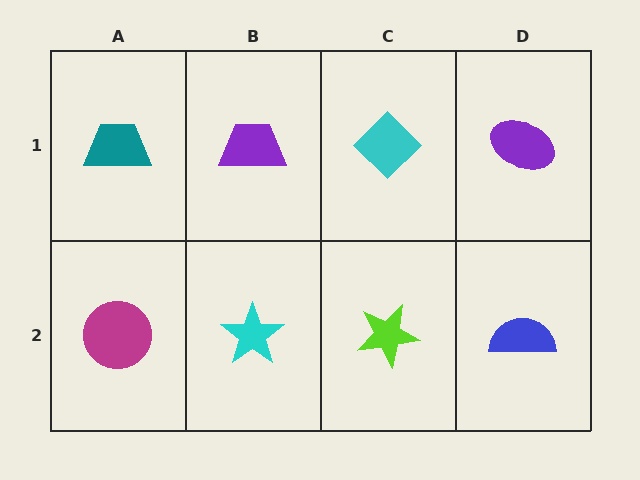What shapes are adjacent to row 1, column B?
A cyan star (row 2, column B), a teal trapezoid (row 1, column A), a cyan diamond (row 1, column C).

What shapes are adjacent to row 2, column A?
A teal trapezoid (row 1, column A), a cyan star (row 2, column B).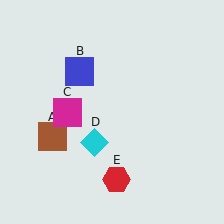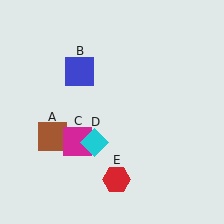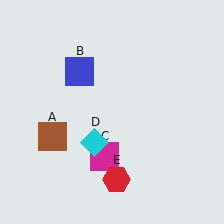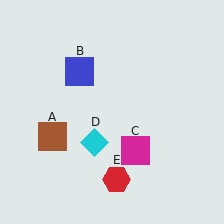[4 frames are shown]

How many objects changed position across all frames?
1 object changed position: magenta square (object C).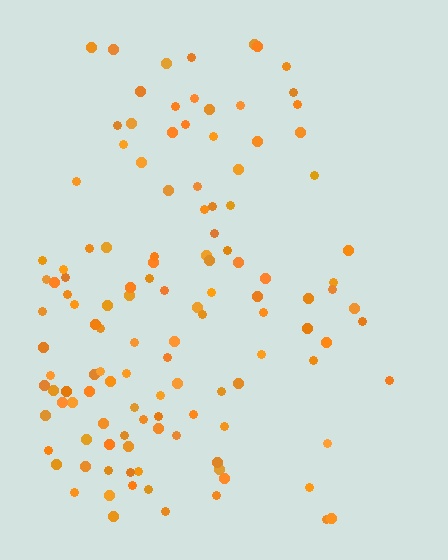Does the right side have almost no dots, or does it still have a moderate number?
Still a moderate number, just noticeably fewer than the left.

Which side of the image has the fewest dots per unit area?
The right.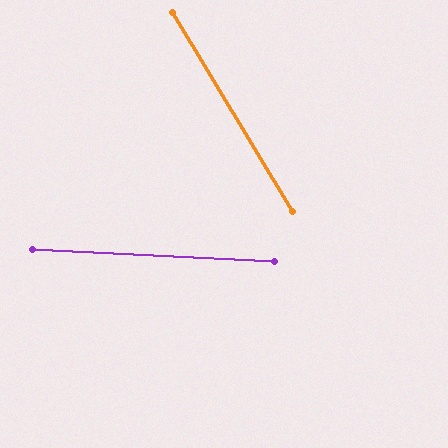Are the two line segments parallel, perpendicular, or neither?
Neither parallel nor perpendicular — they differ by about 56°.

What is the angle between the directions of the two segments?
Approximately 56 degrees.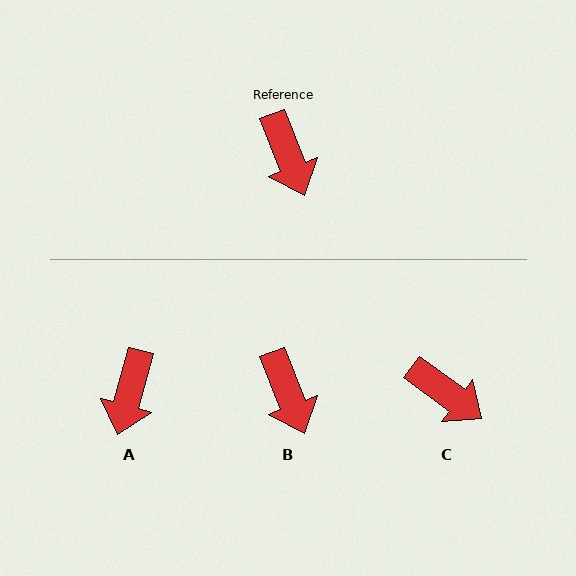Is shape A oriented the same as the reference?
No, it is off by about 37 degrees.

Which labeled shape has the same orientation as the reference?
B.